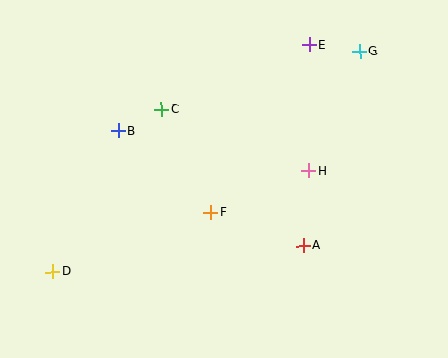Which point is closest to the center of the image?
Point F at (210, 213) is closest to the center.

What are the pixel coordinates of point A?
Point A is at (303, 246).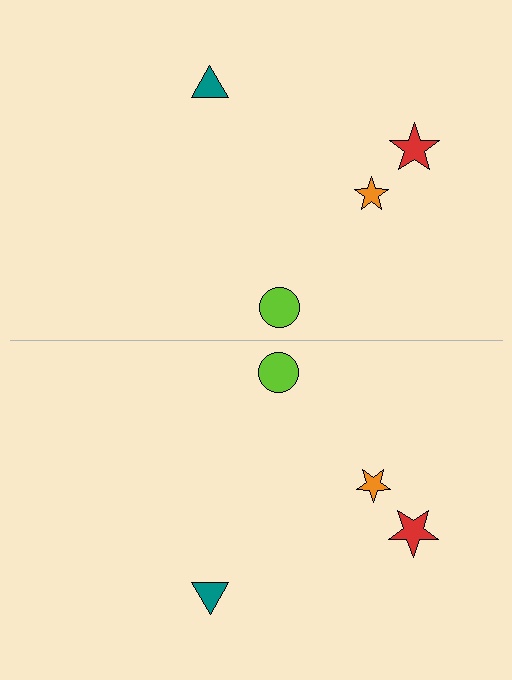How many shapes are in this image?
There are 8 shapes in this image.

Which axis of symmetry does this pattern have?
The pattern has a horizontal axis of symmetry running through the center of the image.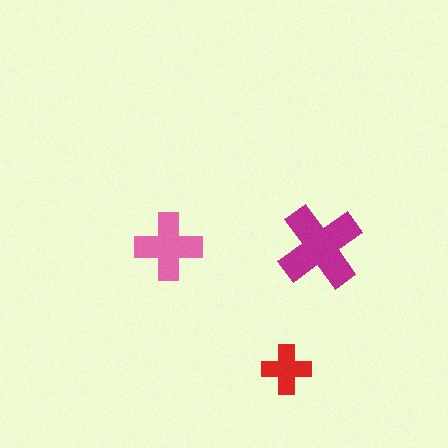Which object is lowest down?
The red cross is bottommost.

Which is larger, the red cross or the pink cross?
The pink one.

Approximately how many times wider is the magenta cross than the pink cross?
About 1.5 times wider.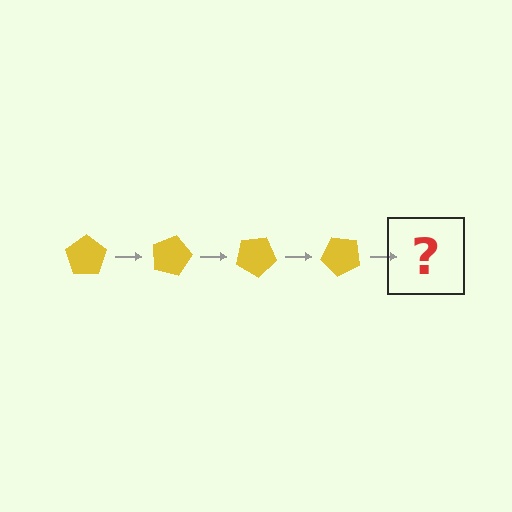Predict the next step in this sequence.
The next step is a yellow pentagon rotated 60 degrees.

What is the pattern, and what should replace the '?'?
The pattern is that the pentagon rotates 15 degrees each step. The '?' should be a yellow pentagon rotated 60 degrees.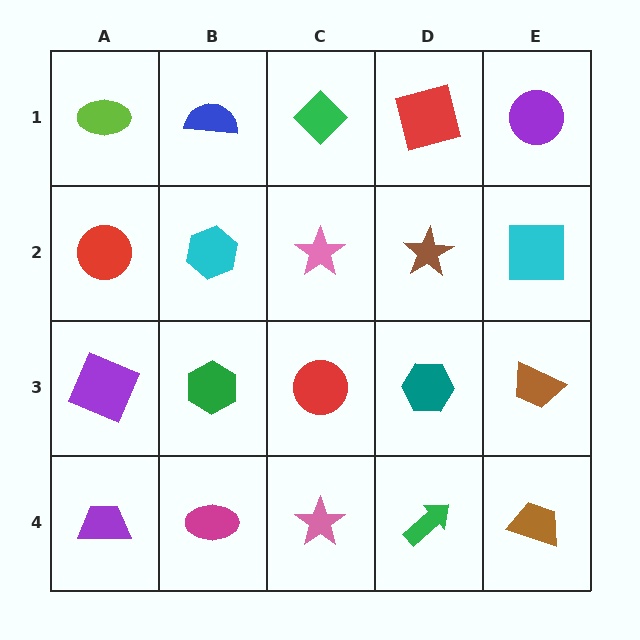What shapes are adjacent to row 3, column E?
A cyan square (row 2, column E), a brown trapezoid (row 4, column E), a teal hexagon (row 3, column D).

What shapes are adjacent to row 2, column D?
A red square (row 1, column D), a teal hexagon (row 3, column D), a pink star (row 2, column C), a cyan square (row 2, column E).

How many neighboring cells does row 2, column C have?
4.